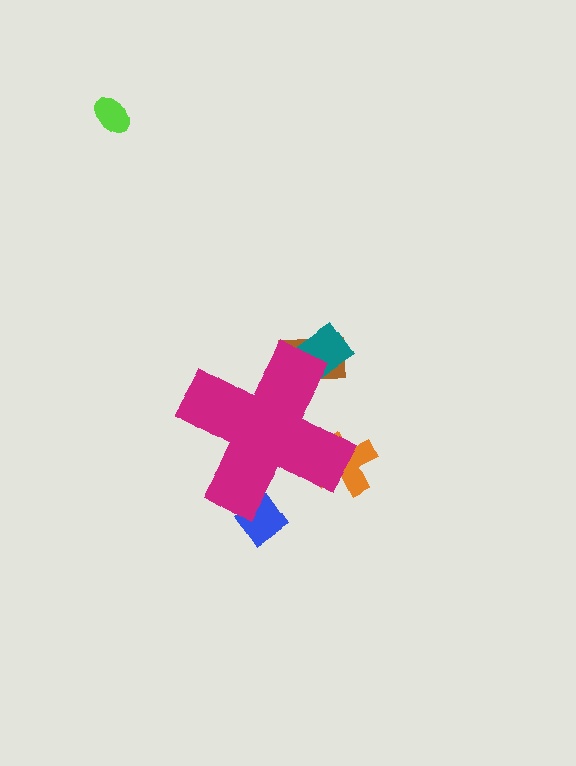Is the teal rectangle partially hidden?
Yes, the teal rectangle is partially hidden behind the magenta cross.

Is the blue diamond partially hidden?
Yes, the blue diamond is partially hidden behind the magenta cross.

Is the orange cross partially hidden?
Yes, the orange cross is partially hidden behind the magenta cross.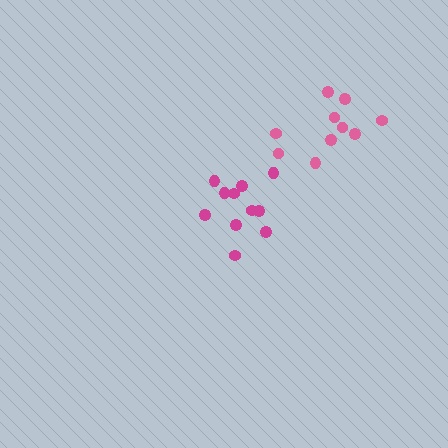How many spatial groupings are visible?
There are 2 spatial groupings.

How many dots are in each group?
Group 1: 10 dots, Group 2: 11 dots (21 total).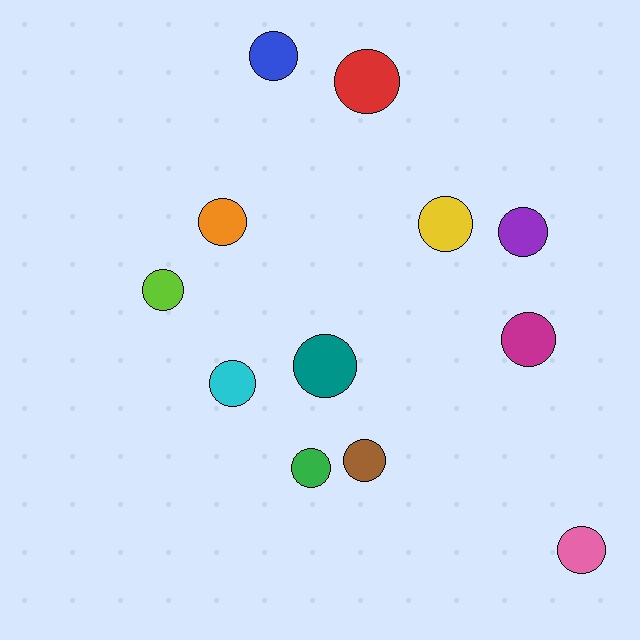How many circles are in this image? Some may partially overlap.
There are 12 circles.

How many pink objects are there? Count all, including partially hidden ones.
There is 1 pink object.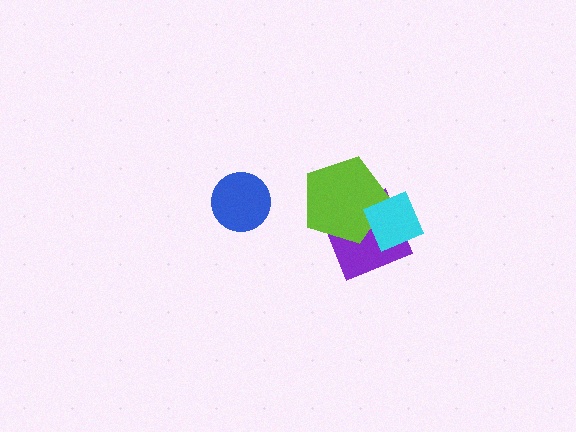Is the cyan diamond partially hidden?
No, no other shape covers it.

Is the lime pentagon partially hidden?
Yes, it is partially covered by another shape.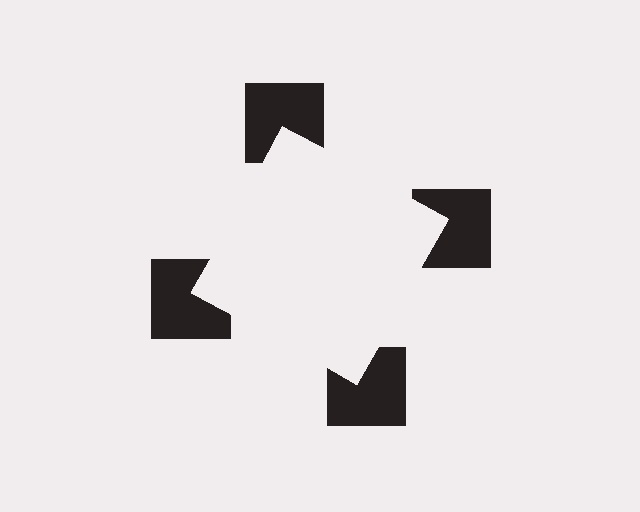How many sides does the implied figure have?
4 sides.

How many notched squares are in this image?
There are 4 — one at each vertex of the illusory square.